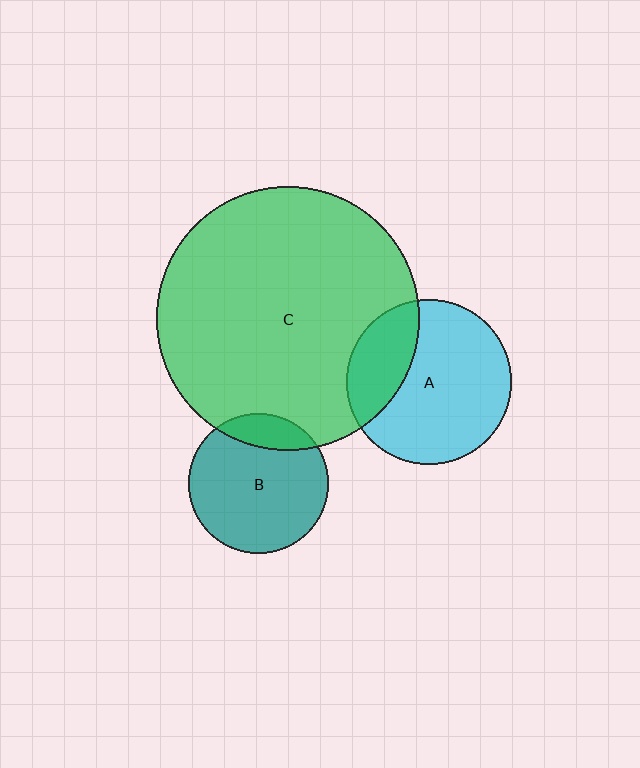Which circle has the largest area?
Circle C (green).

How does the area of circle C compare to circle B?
Approximately 3.5 times.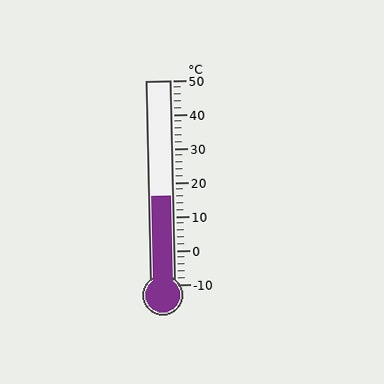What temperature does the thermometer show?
The thermometer shows approximately 16°C.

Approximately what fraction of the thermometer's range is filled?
The thermometer is filled to approximately 45% of its range.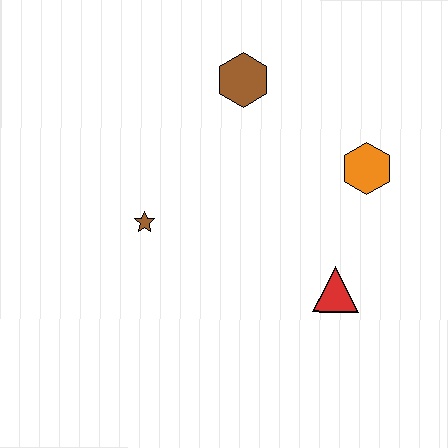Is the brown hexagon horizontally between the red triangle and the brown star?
Yes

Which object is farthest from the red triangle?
The brown hexagon is farthest from the red triangle.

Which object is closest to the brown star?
The brown hexagon is closest to the brown star.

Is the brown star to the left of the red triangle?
Yes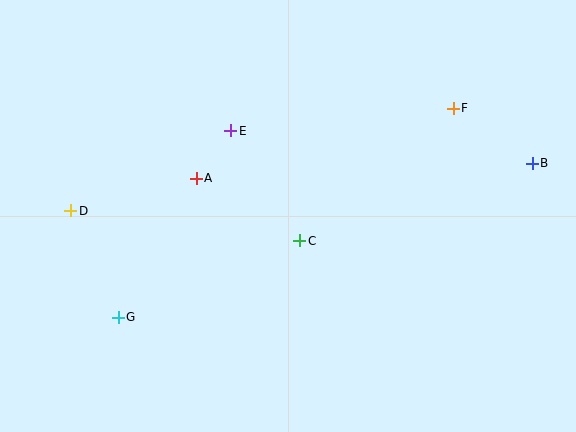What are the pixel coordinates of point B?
Point B is at (532, 163).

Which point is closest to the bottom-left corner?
Point G is closest to the bottom-left corner.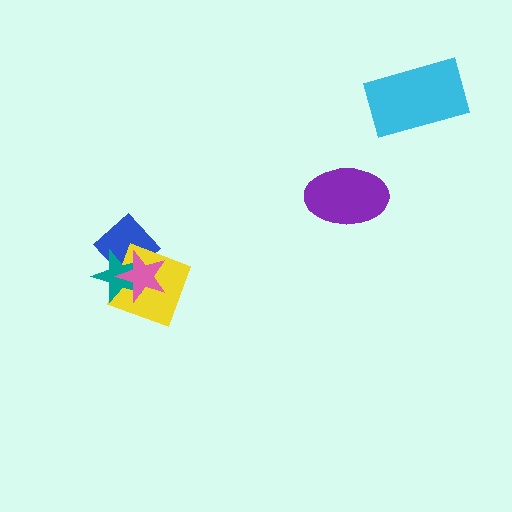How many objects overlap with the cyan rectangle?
0 objects overlap with the cyan rectangle.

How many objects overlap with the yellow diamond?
3 objects overlap with the yellow diamond.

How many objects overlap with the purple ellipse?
0 objects overlap with the purple ellipse.